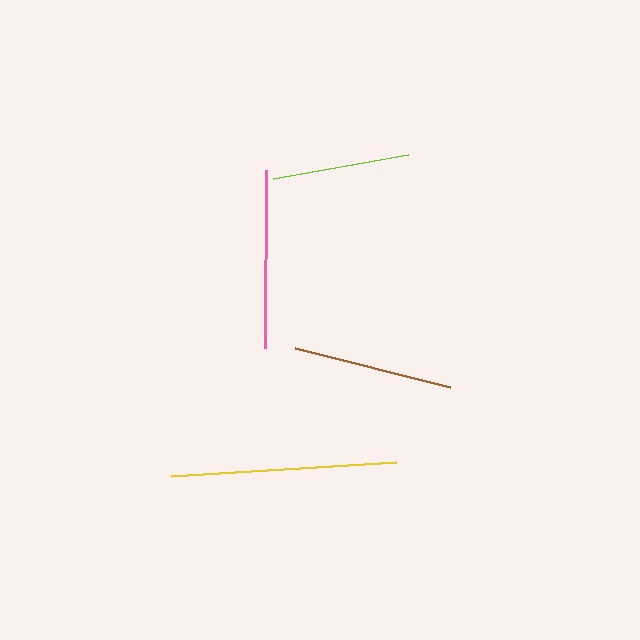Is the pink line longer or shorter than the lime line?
The pink line is longer than the lime line.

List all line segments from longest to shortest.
From longest to shortest: yellow, pink, brown, lime.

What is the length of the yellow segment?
The yellow segment is approximately 225 pixels long.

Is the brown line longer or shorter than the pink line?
The pink line is longer than the brown line.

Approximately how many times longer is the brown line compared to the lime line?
The brown line is approximately 1.2 times the length of the lime line.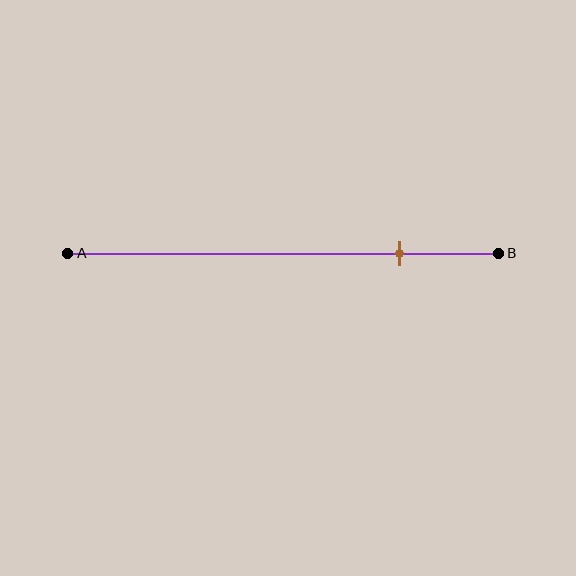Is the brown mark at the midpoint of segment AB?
No, the mark is at about 75% from A, not at the 50% midpoint.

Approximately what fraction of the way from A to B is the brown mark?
The brown mark is approximately 75% of the way from A to B.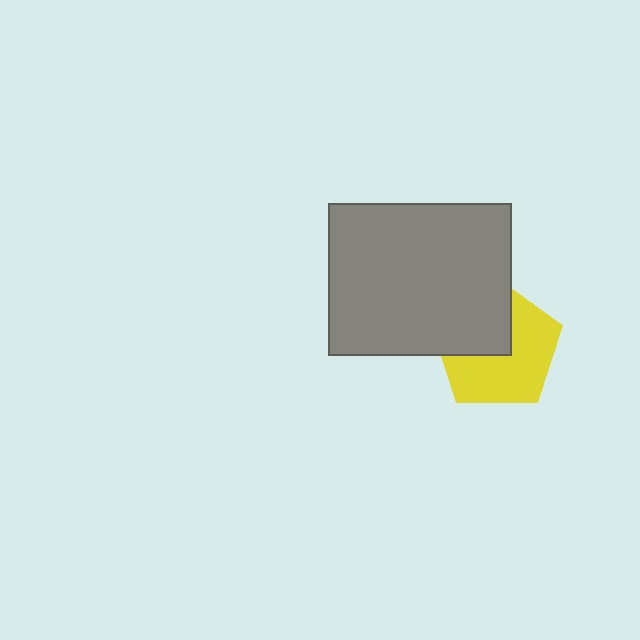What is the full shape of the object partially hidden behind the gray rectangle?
The partially hidden object is a yellow pentagon.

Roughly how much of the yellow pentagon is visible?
About half of it is visible (roughly 61%).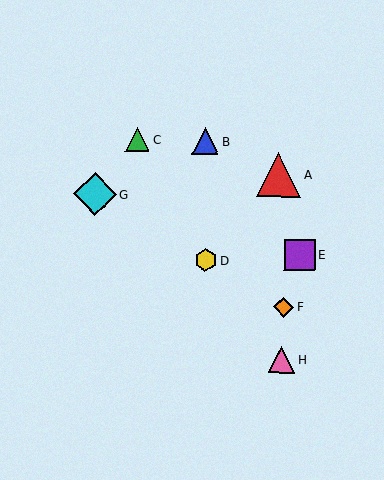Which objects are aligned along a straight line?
Objects D, F, G are aligned along a straight line.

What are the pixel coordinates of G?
Object G is at (95, 194).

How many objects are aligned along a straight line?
3 objects (D, F, G) are aligned along a straight line.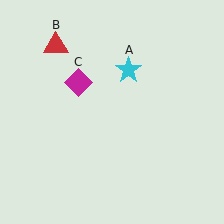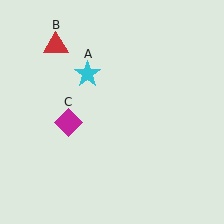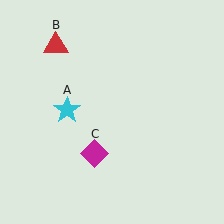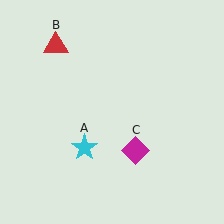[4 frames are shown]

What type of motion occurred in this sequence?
The cyan star (object A), magenta diamond (object C) rotated counterclockwise around the center of the scene.